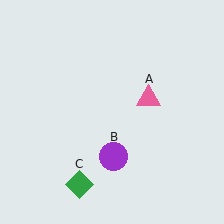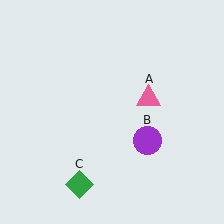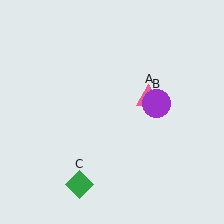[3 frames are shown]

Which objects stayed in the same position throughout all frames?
Pink triangle (object A) and green diamond (object C) remained stationary.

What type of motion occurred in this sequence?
The purple circle (object B) rotated counterclockwise around the center of the scene.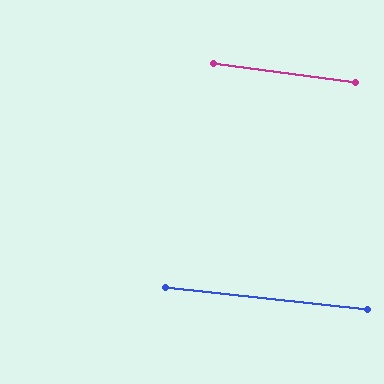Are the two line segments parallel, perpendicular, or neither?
Parallel — their directions differ by only 1.8°.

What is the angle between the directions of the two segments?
Approximately 2 degrees.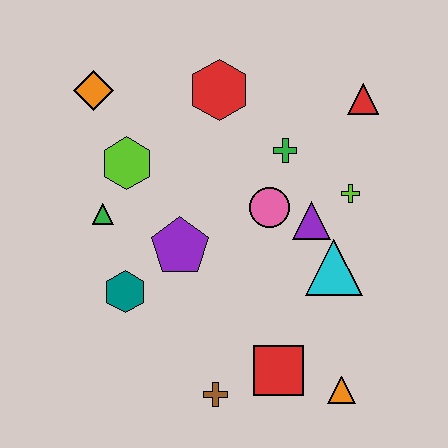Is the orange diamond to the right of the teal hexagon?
No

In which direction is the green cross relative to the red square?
The green cross is above the red square.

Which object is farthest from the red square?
The orange diamond is farthest from the red square.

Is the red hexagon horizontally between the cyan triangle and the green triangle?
Yes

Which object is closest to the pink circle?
The purple triangle is closest to the pink circle.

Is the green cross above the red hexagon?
No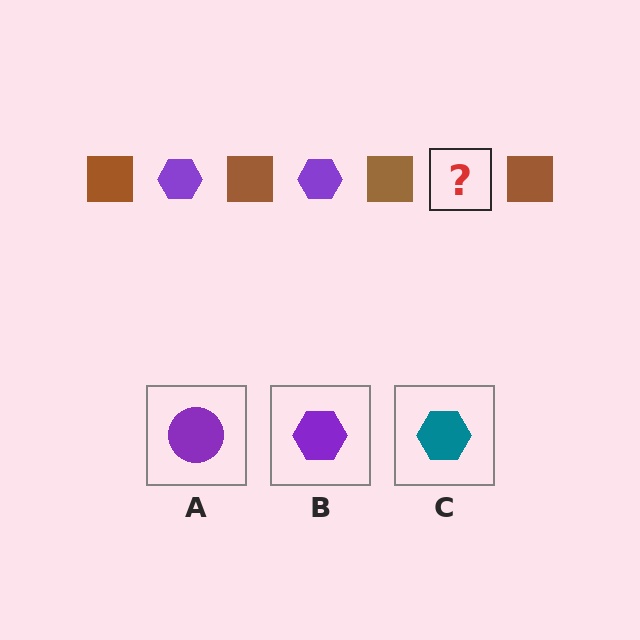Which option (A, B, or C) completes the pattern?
B.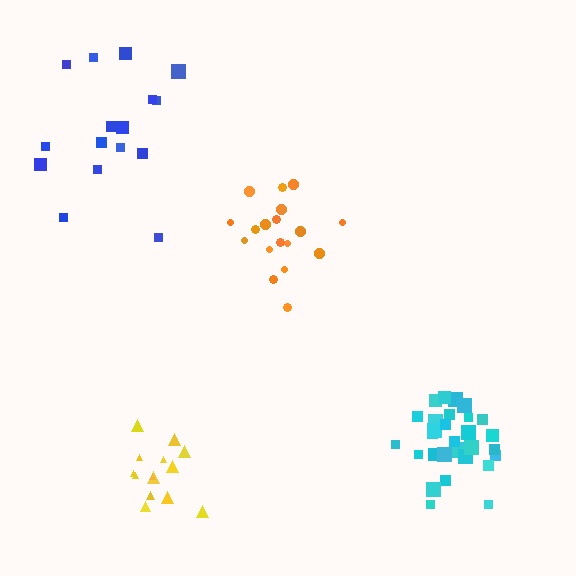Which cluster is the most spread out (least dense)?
Blue.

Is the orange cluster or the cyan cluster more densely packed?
Cyan.